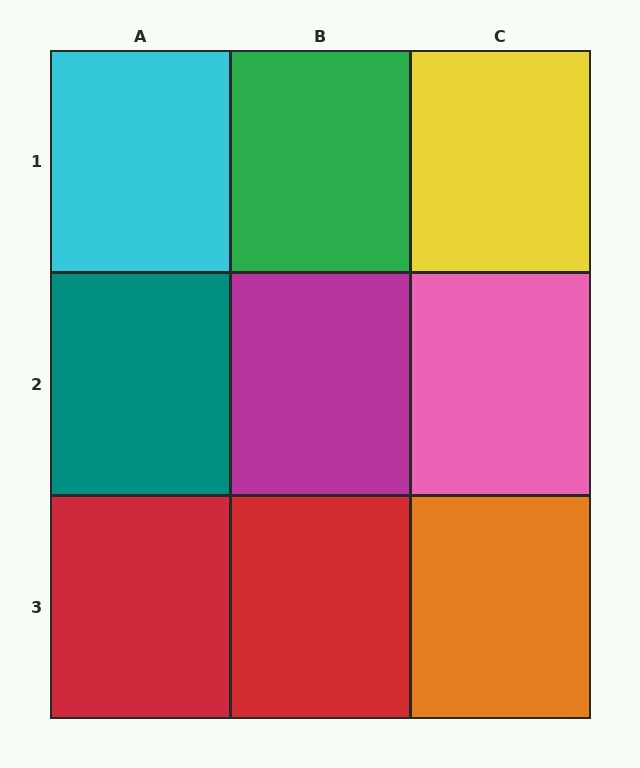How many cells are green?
1 cell is green.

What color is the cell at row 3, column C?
Orange.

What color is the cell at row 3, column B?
Red.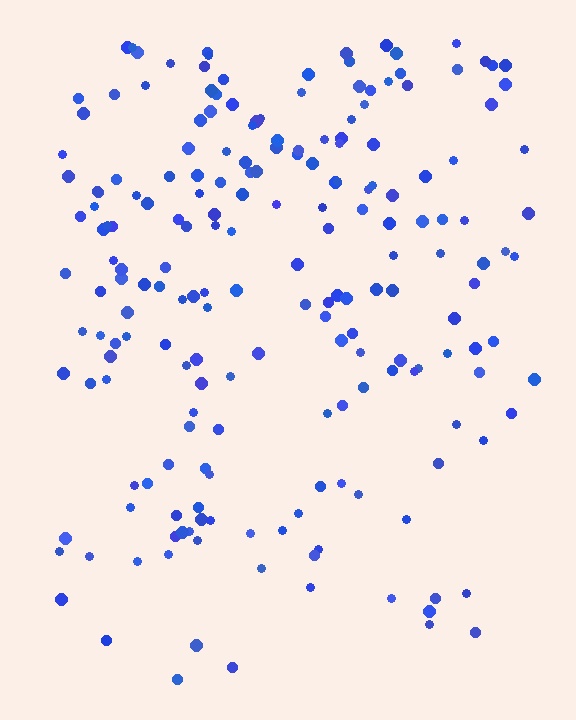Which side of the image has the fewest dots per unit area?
The bottom.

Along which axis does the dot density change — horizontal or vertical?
Vertical.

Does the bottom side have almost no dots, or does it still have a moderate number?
Still a moderate number, just noticeably fewer than the top.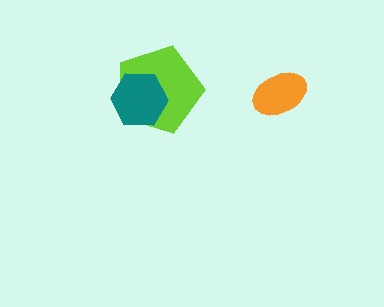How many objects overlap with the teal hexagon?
1 object overlaps with the teal hexagon.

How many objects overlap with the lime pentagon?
1 object overlaps with the lime pentagon.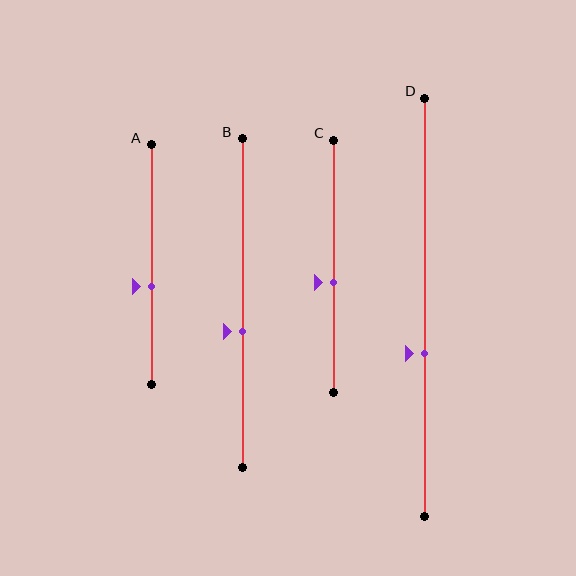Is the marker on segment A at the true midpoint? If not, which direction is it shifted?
No, the marker on segment A is shifted downward by about 9% of the segment length.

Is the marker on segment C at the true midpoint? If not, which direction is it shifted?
No, the marker on segment C is shifted downward by about 7% of the segment length.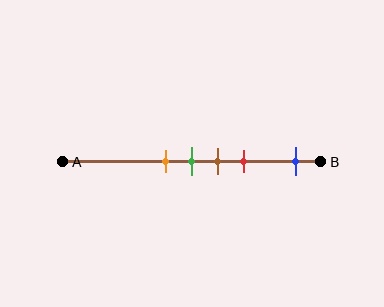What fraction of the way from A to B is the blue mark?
The blue mark is approximately 90% (0.9) of the way from A to B.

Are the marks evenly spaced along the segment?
No, the marks are not evenly spaced.